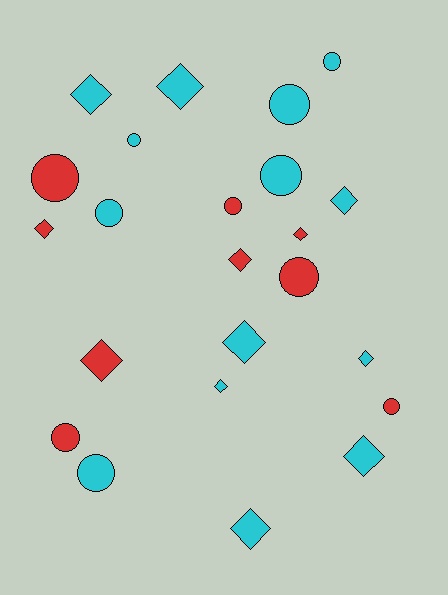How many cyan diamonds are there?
There are 8 cyan diamonds.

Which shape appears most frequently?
Diamond, with 12 objects.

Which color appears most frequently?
Cyan, with 14 objects.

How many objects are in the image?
There are 23 objects.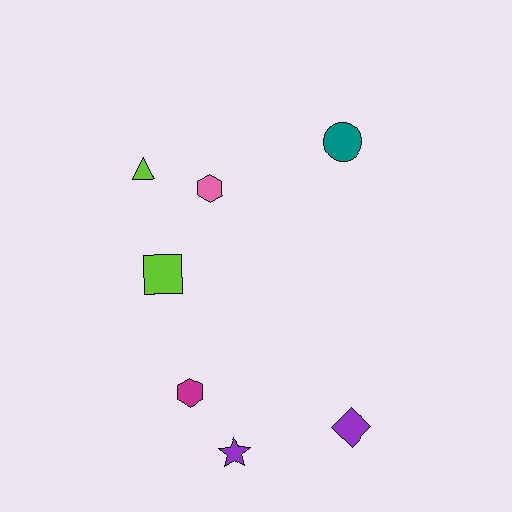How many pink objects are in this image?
There is 1 pink object.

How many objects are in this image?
There are 7 objects.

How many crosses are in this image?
There are no crosses.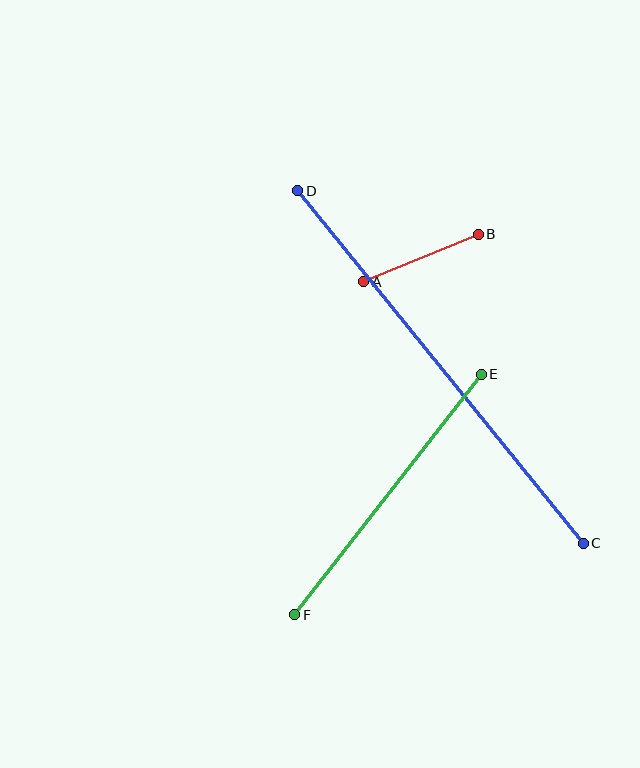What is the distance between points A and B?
The distance is approximately 124 pixels.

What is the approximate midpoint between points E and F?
The midpoint is at approximately (388, 495) pixels.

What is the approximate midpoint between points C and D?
The midpoint is at approximately (441, 367) pixels.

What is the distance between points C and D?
The distance is approximately 454 pixels.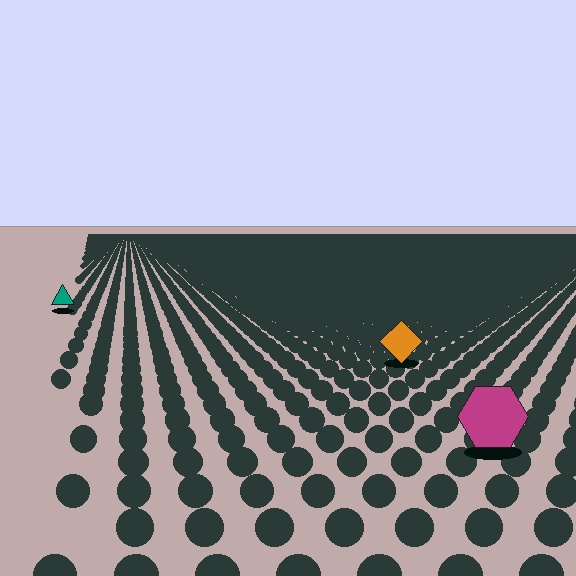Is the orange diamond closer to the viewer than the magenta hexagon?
No. The magenta hexagon is closer — you can tell from the texture gradient: the ground texture is coarser near it.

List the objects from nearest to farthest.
From nearest to farthest: the magenta hexagon, the orange diamond, the teal triangle.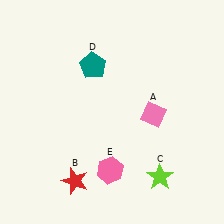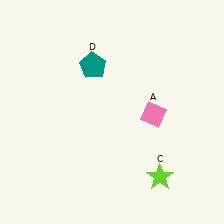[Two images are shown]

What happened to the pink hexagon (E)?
The pink hexagon (E) was removed in Image 2. It was in the bottom-left area of Image 1.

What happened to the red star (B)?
The red star (B) was removed in Image 2. It was in the bottom-left area of Image 1.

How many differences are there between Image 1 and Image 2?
There are 2 differences between the two images.